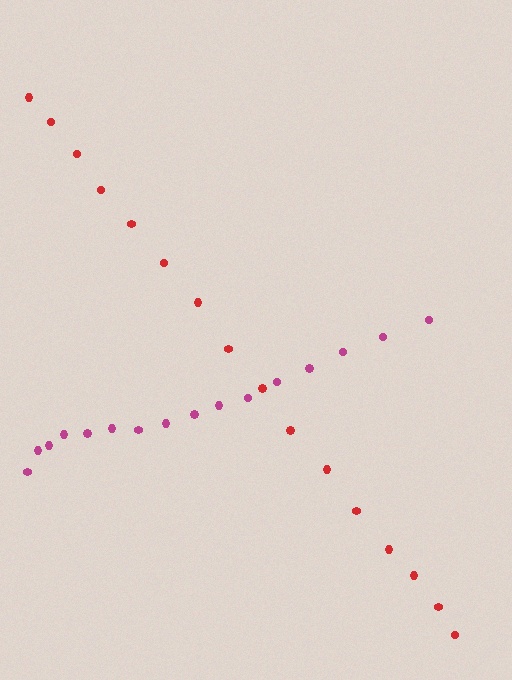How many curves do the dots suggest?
There are 2 distinct paths.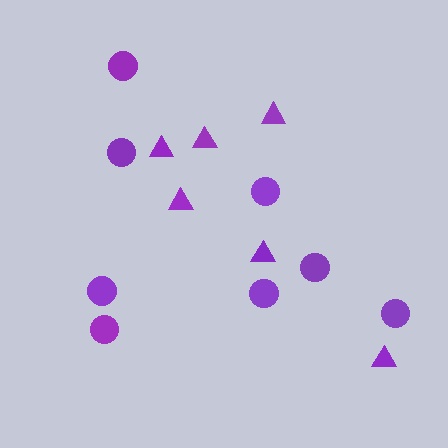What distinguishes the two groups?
There are 2 groups: one group of circles (8) and one group of triangles (6).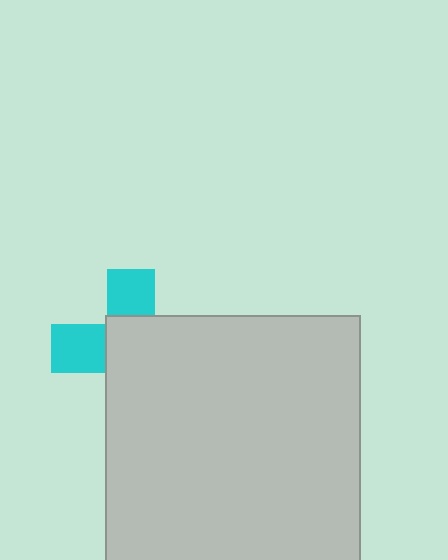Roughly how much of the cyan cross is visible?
A small part of it is visible (roughly 38%).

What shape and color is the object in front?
The object in front is a light gray square.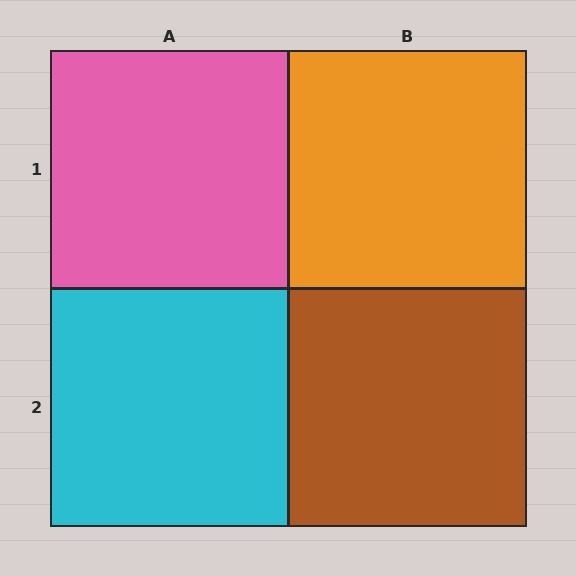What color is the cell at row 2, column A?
Cyan.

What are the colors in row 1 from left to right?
Pink, orange.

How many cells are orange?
1 cell is orange.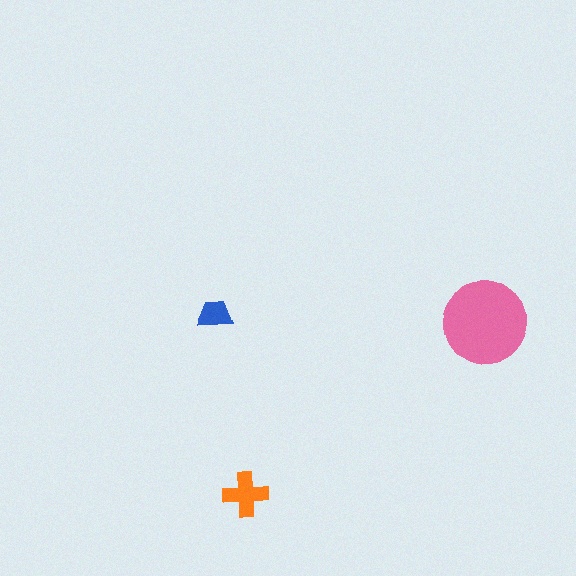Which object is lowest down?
The orange cross is bottommost.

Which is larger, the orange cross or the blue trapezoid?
The orange cross.